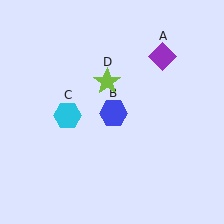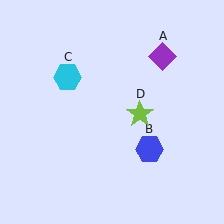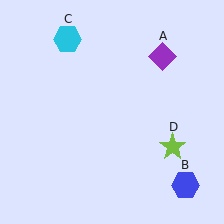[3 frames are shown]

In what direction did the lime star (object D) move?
The lime star (object D) moved down and to the right.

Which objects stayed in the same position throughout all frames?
Purple diamond (object A) remained stationary.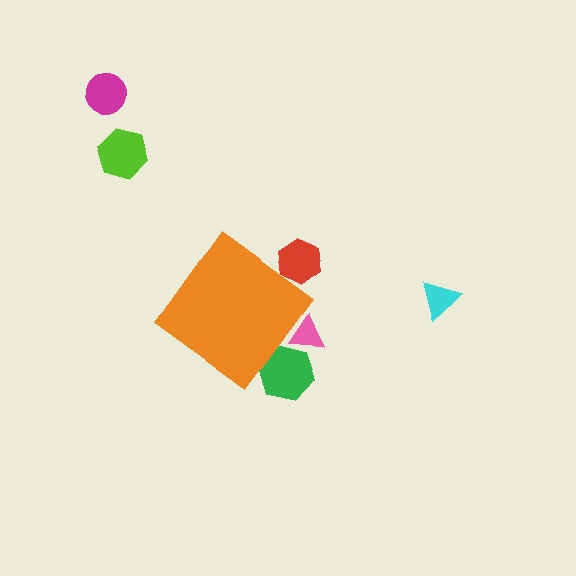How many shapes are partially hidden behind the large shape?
3 shapes are partially hidden.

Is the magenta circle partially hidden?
No, the magenta circle is fully visible.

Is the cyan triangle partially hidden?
No, the cyan triangle is fully visible.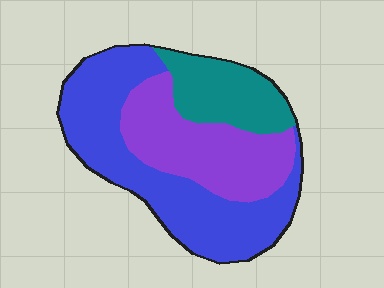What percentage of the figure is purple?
Purple covers 32% of the figure.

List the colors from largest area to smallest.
From largest to smallest: blue, purple, teal.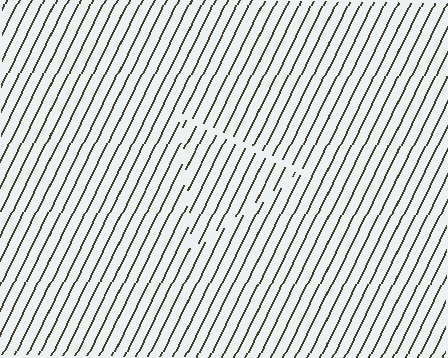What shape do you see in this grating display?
An illusory triangle. The interior of the shape contains the same grating, shifted by half a period — the contour is defined by the phase discontinuity where line-ends from the inner and outer gratings abut.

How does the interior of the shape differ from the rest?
The interior of the shape contains the same grating, shifted by half a period — the contour is defined by the phase discontinuity where line-ends from the inner and outer gratings abut.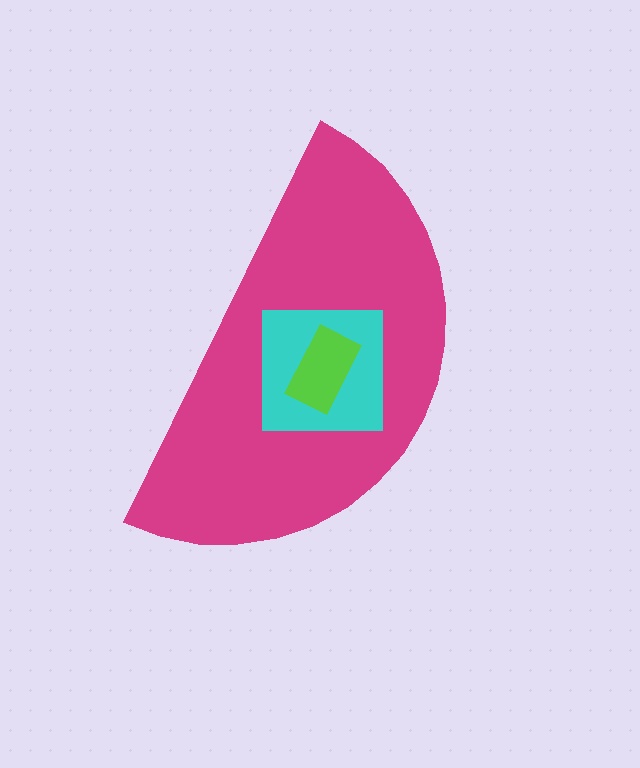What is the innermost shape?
The lime rectangle.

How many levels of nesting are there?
3.